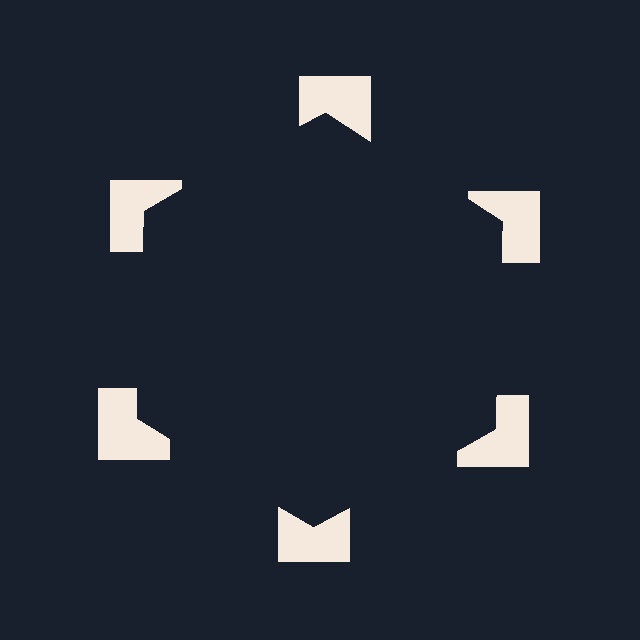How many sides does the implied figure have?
6 sides.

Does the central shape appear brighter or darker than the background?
It typically appears slightly darker than the background, even though no actual brightness change is drawn.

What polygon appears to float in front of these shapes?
An illusory hexagon — its edges are inferred from the aligned wedge cuts in the notched squares, not physically drawn.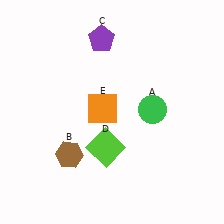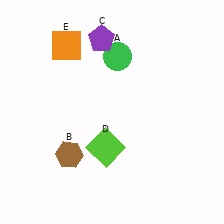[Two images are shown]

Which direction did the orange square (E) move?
The orange square (E) moved up.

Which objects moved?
The objects that moved are: the green circle (A), the orange square (E).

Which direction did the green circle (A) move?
The green circle (A) moved up.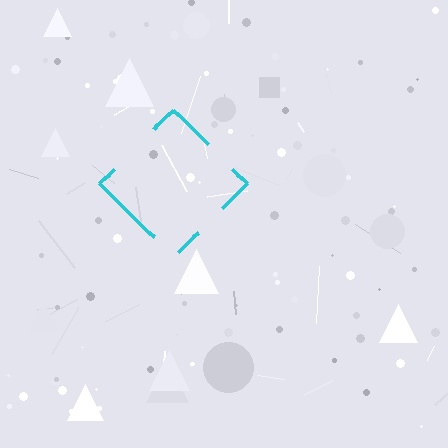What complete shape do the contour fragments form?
The contour fragments form a diamond.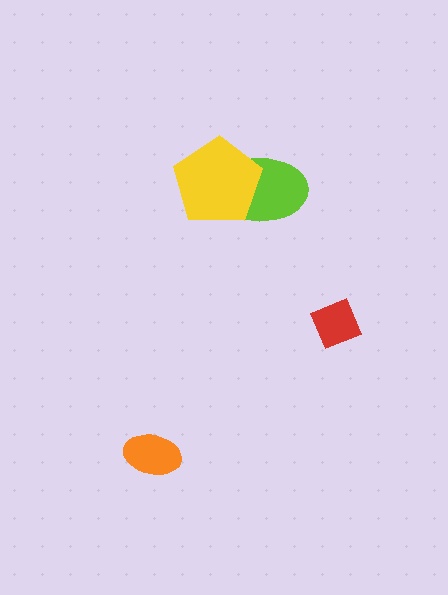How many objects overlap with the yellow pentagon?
1 object overlaps with the yellow pentagon.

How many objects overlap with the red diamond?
0 objects overlap with the red diamond.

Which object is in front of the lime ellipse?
The yellow pentagon is in front of the lime ellipse.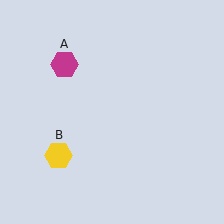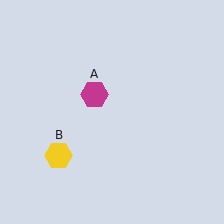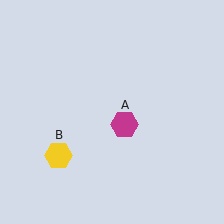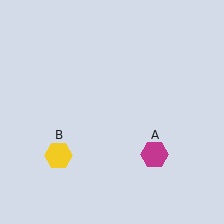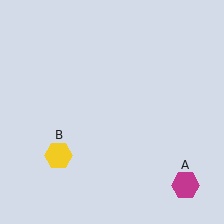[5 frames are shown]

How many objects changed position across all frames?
1 object changed position: magenta hexagon (object A).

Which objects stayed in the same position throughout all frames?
Yellow hexagon (object B) remained stationary.